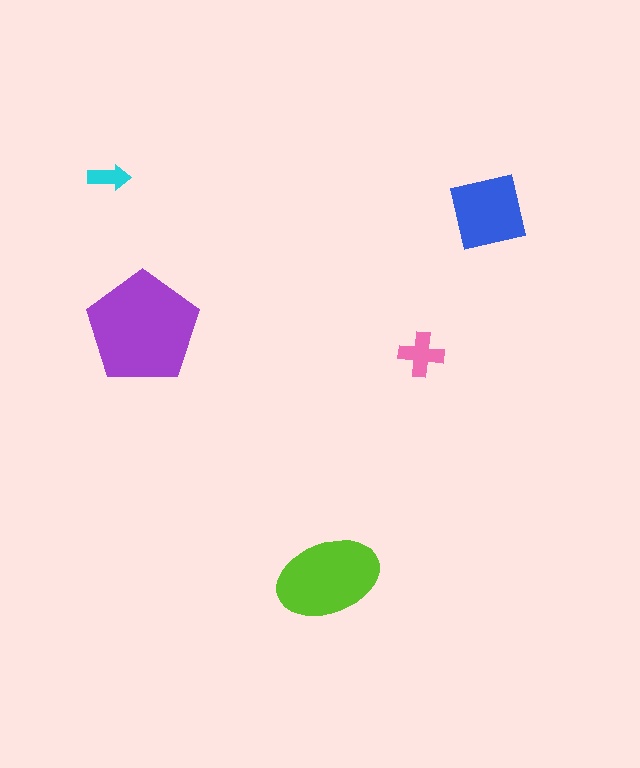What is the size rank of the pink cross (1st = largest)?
4th.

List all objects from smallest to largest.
The cyan arrow, the pink cross, the blue square, the lime ellipse, the purple pentagon.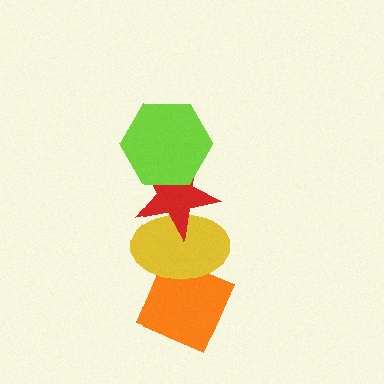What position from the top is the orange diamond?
The orange diamond is 4th from the top.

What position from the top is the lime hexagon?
The lime hexagon is 1st from the top.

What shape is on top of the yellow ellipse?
The red star is on top of the yellow ellipse.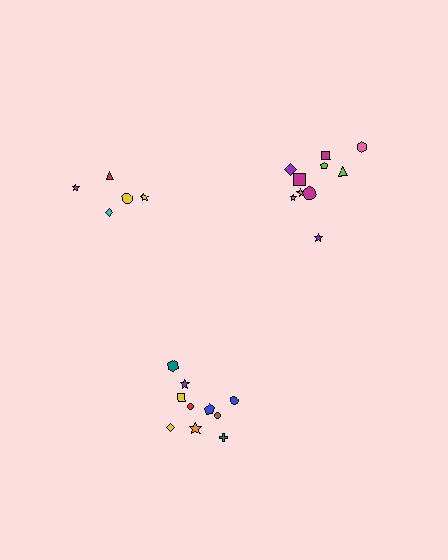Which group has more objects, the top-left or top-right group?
The top-right group.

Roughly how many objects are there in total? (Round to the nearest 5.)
Roughly 25 objects in total.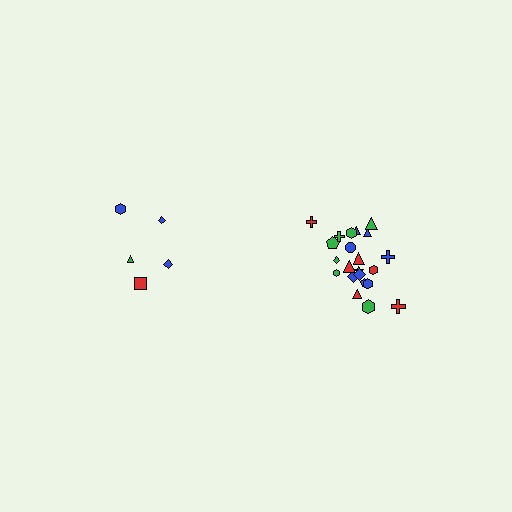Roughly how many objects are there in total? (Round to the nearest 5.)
Roughly 25 objects in total.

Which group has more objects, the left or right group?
The right group.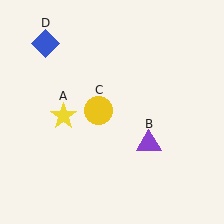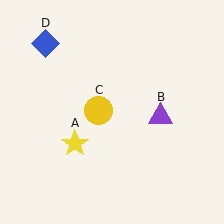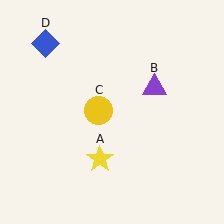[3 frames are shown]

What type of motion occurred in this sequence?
The yellow star (object A), purple triangle (object B) rotated counterclockwise around the center of the scene.